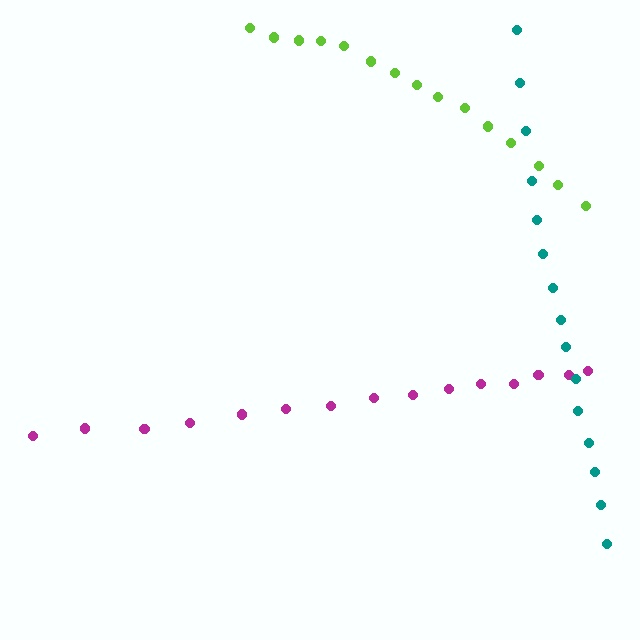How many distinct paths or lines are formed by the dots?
There are 3 distinct paths.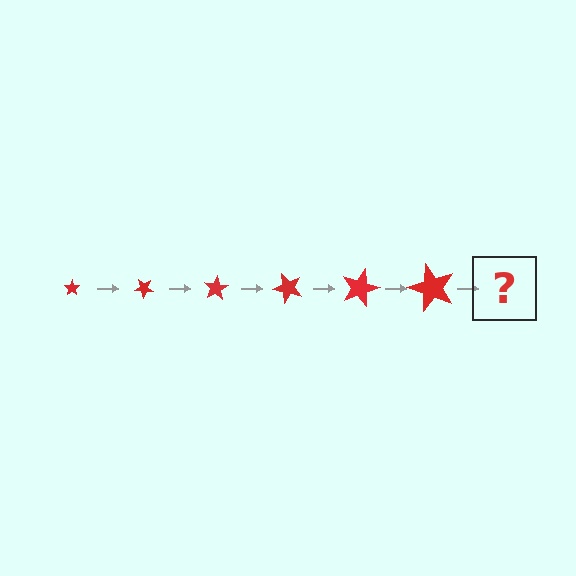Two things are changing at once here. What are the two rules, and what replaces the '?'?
The two rules are that the star grows larger each step and it rotates 40 degrees each step. The '?' should be a star, larger than the previous one and rotated 240 degrees from the start.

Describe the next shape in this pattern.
It should be a star, larger than the previous one and rotated 240 degrees from the start.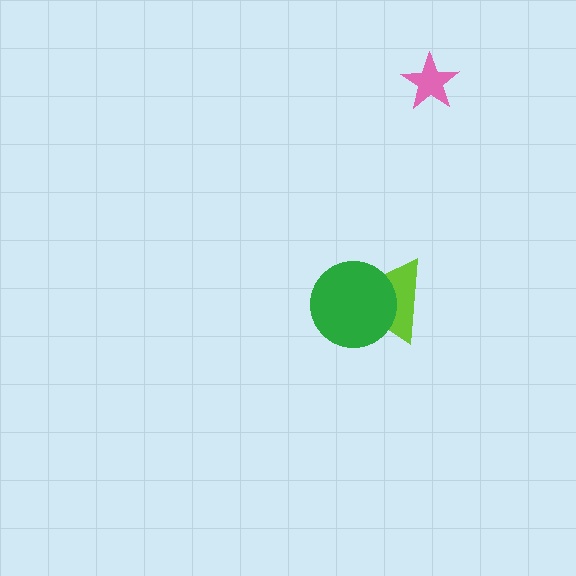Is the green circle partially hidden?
No, no other shape covers it.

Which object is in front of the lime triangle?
The green circle is in front of the lime triangle.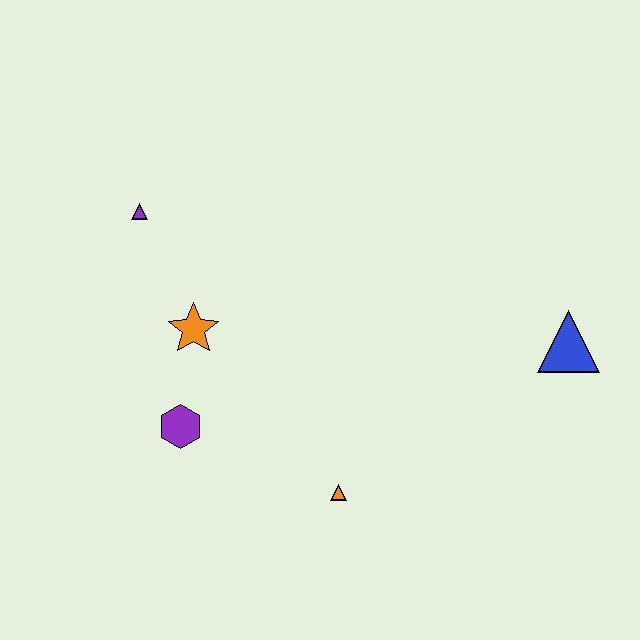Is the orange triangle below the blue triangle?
Yes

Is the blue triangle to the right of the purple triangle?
Yes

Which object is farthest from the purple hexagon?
The blue triangle is farthest from the purple hexagon.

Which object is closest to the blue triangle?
The orange triangle is closest to the blue triangle.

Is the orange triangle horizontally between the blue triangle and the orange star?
Yes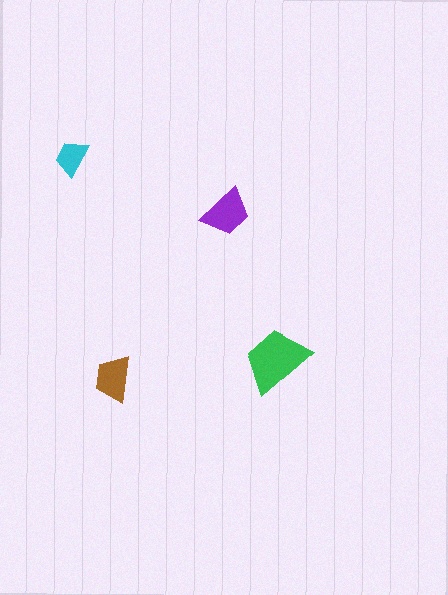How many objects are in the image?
There are 4 objects in the image.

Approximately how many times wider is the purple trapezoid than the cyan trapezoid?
About 1.5 times wider.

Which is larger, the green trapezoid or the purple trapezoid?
The green one.